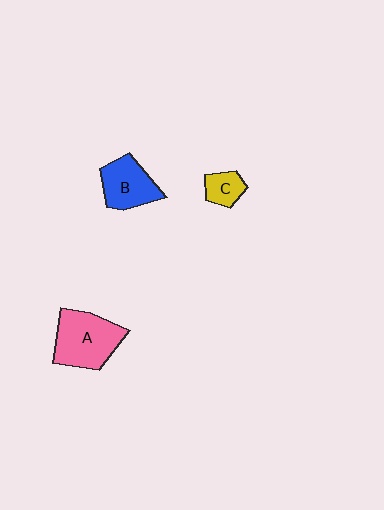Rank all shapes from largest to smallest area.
From largest to smallest: A (pink), B (blue), C (yellow).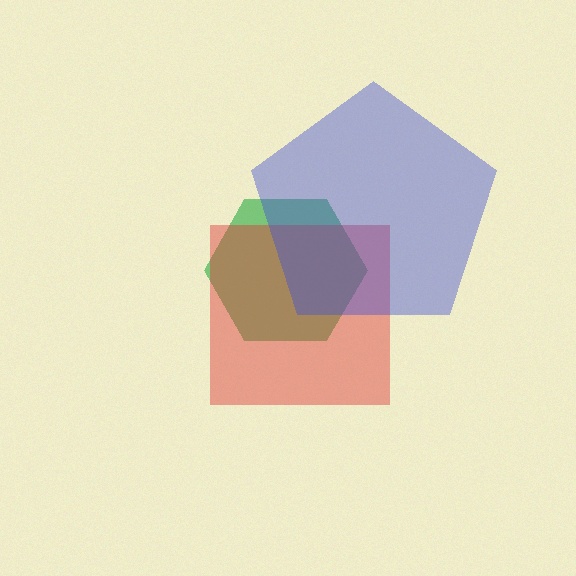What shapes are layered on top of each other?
The layered shapes are: a green hexagon, a red square, a blue pentagon.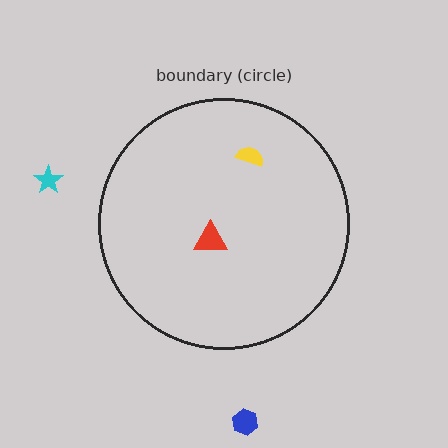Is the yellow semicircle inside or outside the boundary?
Inside.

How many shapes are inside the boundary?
2 inside, 2 outside.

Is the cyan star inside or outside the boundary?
Outside.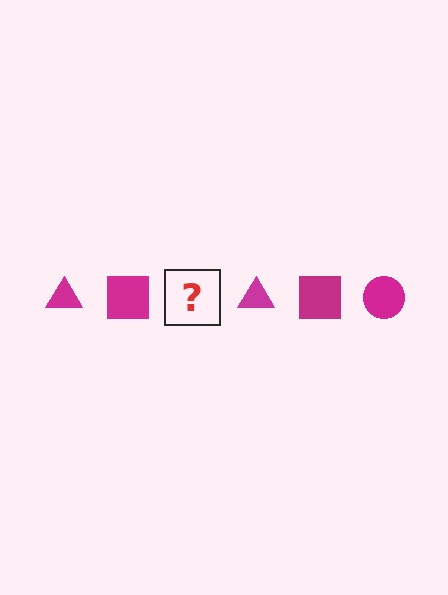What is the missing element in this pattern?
The missing element is a magenta circle.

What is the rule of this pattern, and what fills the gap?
The rule is that the pattern cycles through triangle, square, circle shapes in magenta. The gap should be filled with a magenta circle.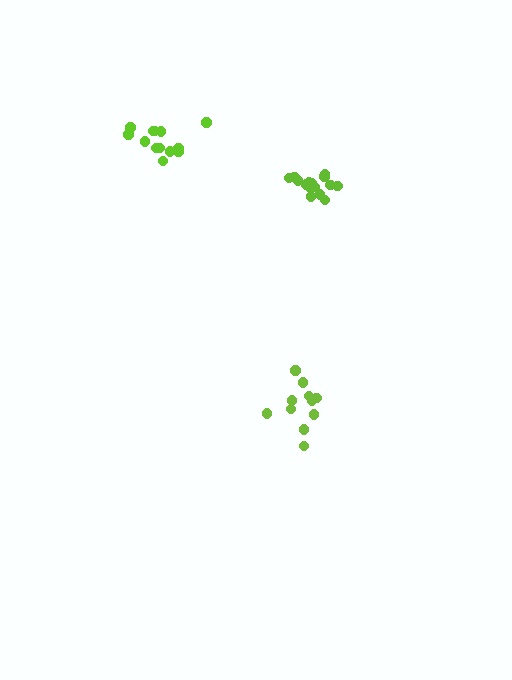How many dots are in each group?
Group 1: 15 dots, Group 2: 12 dots, Group 3: 13 dots (40 total).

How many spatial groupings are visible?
There are 3 spatial groupings.